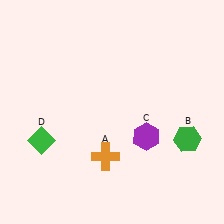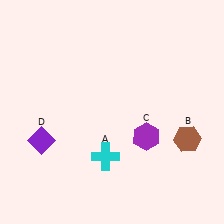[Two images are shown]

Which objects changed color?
A changed from orange to cyan. B changed from green to brown. D changed from green to purple.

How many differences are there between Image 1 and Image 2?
There are 3 differences between the two images.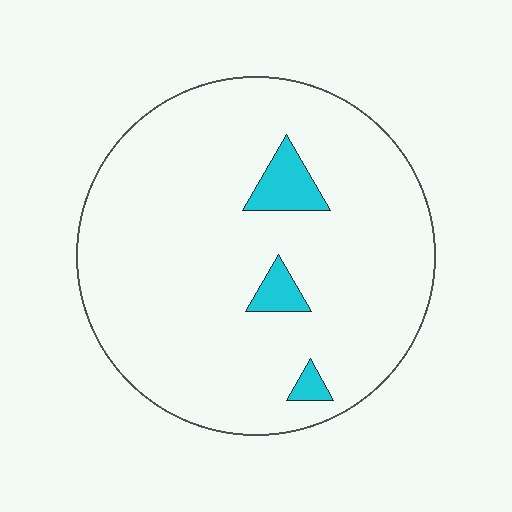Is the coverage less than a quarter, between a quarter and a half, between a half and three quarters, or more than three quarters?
Less than a quarter.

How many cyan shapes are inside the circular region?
3.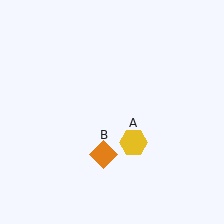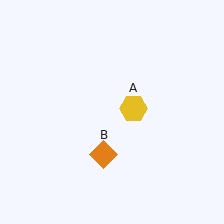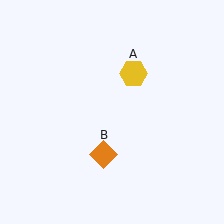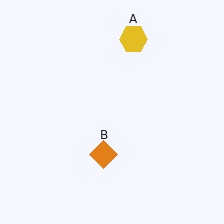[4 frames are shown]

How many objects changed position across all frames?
1 object changed position: yellow hexagon (object A).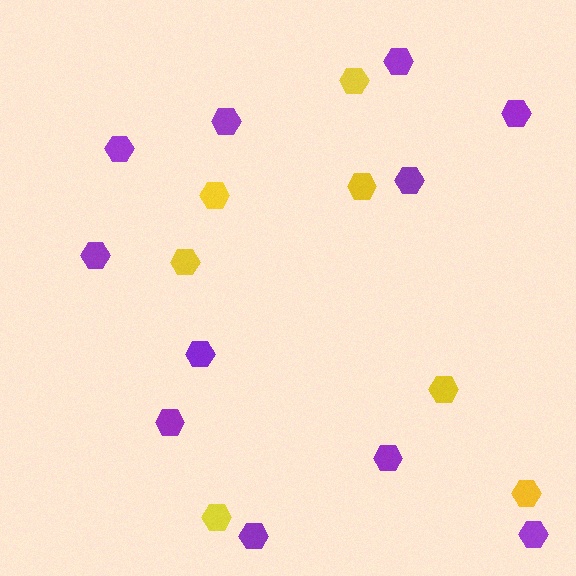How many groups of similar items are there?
There are 2 groups: one group of yellow hexagons (7) and one group of purple hexagons (11).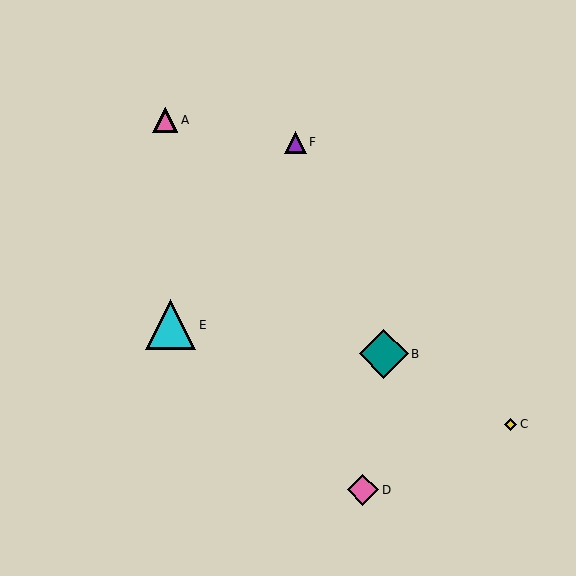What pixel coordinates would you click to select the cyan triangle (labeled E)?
Click at (171, 325) to select the cyan triangle E.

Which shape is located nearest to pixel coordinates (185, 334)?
The cyan triangle (labeled E) at (171, 325) is nearest to that location.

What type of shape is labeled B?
Shape B is a teal diamond.